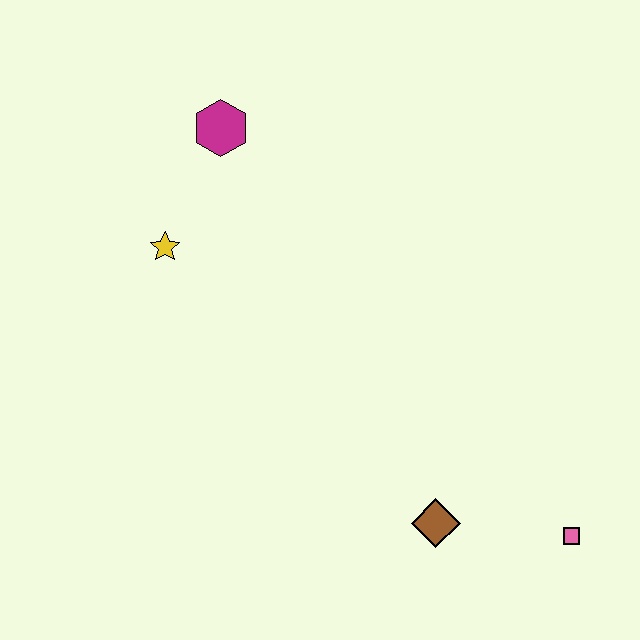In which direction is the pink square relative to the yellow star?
The pink square is to the right of the yellow star.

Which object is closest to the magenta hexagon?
The yellow star is closest to the magenta hexagon.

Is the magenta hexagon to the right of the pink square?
No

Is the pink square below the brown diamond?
Yes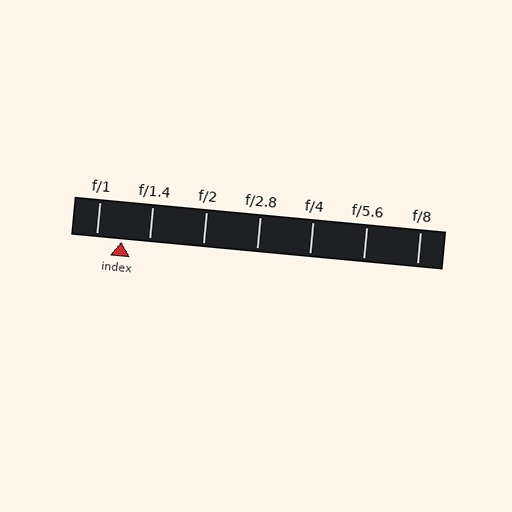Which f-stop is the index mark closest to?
The index mark is closest to f/1.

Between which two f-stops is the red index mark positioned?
The index mark is between f/1 and f/1.4.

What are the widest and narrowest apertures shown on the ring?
The widest aperture shown is f/1 and the narrowest is f/8.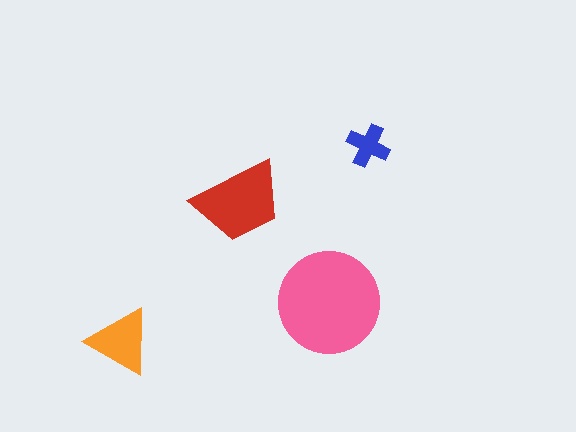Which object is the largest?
The pink circle.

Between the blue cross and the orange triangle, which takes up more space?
The orange triangle.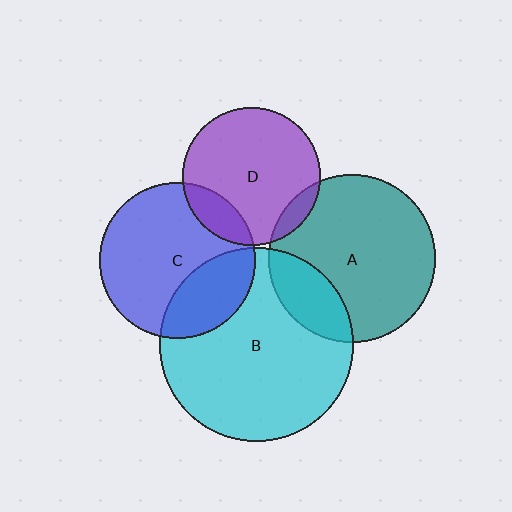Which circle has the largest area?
Circle B (cyan).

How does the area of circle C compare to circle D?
Approximately 1.3 times.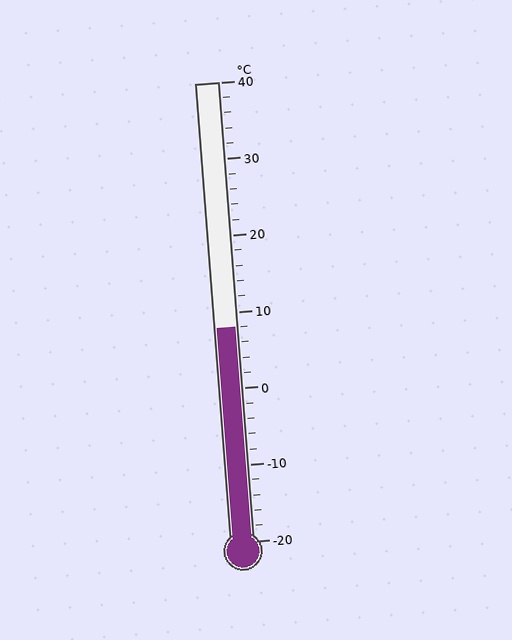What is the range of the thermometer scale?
The thermometer scale ranges from -20°C to 40°C.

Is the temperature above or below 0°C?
The temperature is above 0°C.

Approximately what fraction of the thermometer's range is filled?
The thermometer is filled to approximately 45% of its range.